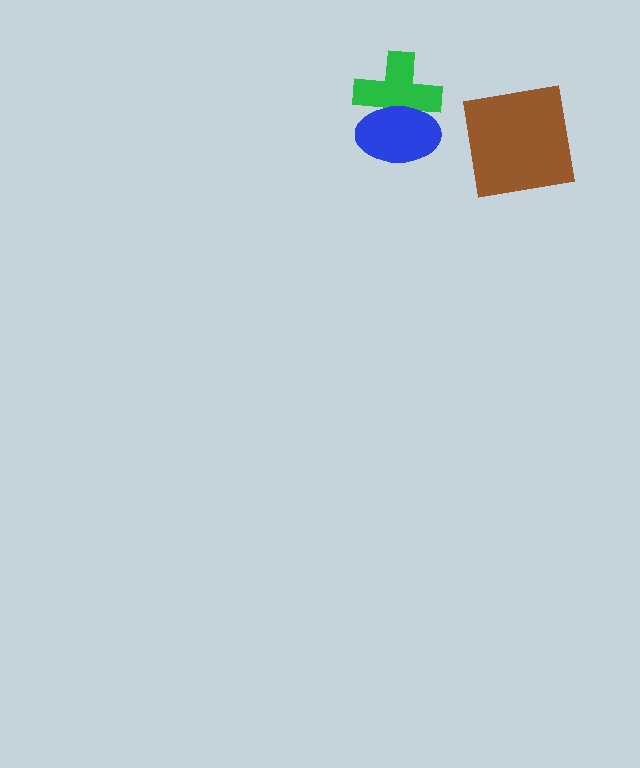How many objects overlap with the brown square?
0 objects overlap with the brown square.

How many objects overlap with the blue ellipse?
1 object overlaps with the blue ellipse.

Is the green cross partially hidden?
Yes, it is partially covered by another shape.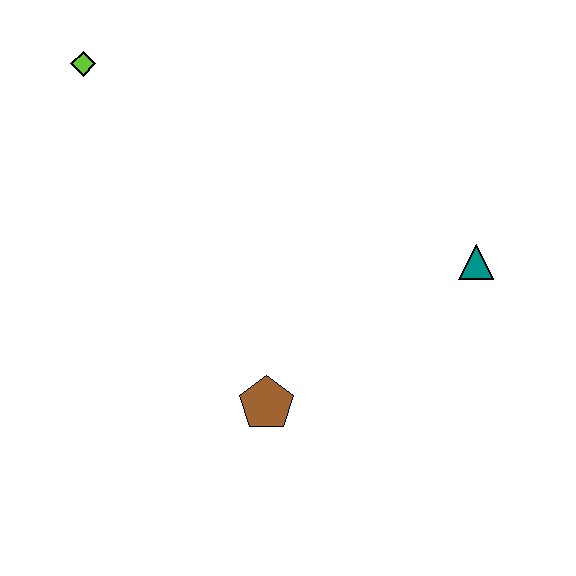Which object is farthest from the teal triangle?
The lime diamond is farthest from the teal triangle.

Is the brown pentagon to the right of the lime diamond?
Yes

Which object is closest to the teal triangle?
The brown pentagon is closest to the teal triangle.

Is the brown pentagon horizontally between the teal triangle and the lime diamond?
Yes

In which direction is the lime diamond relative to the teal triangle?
The lime diamond is to the left of the teal triangle.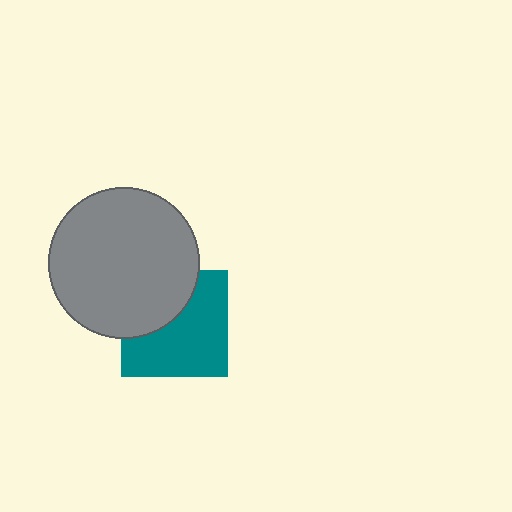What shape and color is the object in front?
The object in front is a gray circle.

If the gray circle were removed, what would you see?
You would see the complete teal square.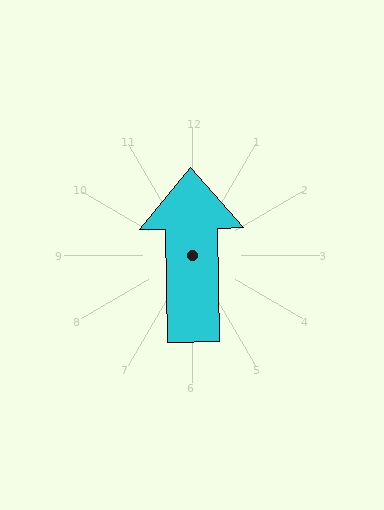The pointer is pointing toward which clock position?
Roughly 12 o'clock.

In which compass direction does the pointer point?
North.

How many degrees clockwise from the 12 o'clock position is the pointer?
Approximately 359 degrees.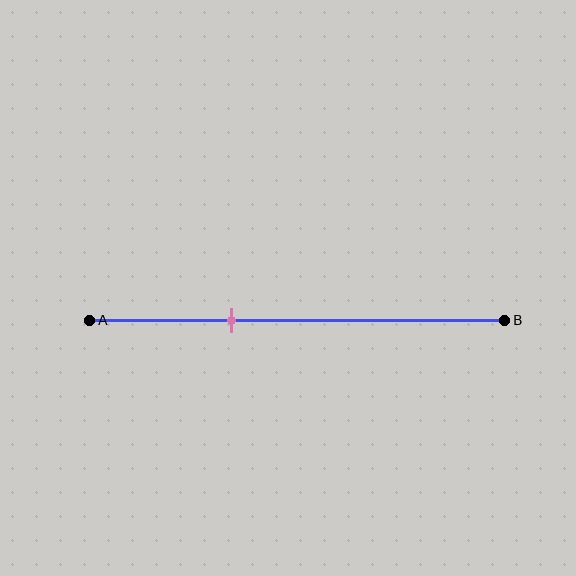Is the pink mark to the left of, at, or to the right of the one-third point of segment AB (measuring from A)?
The pink mark is approximately at the one-third point of segment AB.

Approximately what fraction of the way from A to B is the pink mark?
The pink mark is approximately 35% of the way from A to B.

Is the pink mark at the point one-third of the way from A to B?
Yes, the mark is approximately at the one-third point.